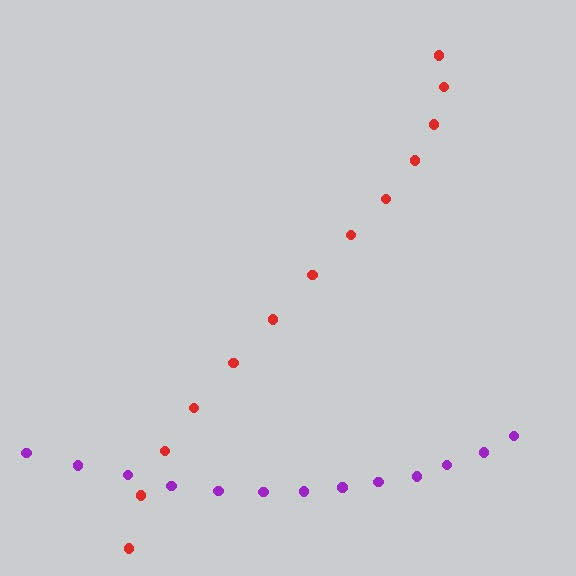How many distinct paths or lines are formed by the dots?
There are 2 distinct paths.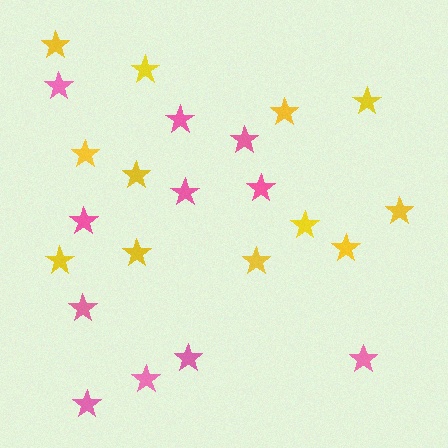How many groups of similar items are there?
There are 2 groups: one group of yellow stars (12) and one group of pink stars (11).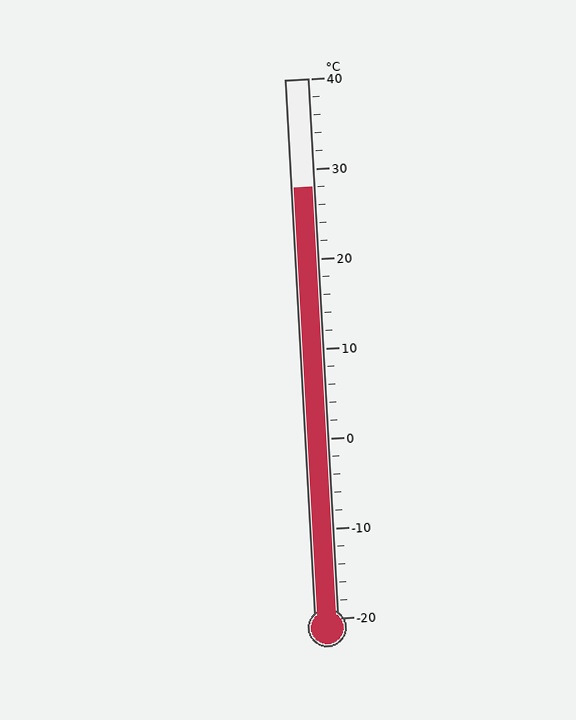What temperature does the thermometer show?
The thermometer shows approximately 28°C.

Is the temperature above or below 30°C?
The temperature is below 30°C.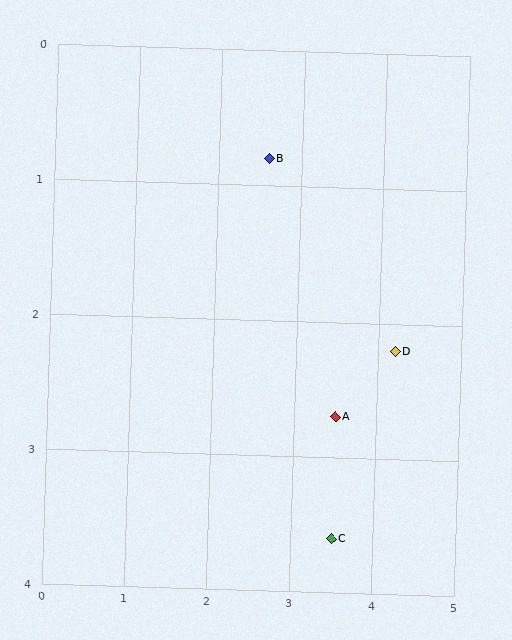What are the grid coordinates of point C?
Point C is at approximately (3.5, 3.6).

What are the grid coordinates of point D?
Point D is at approximately (4.2, 2.2).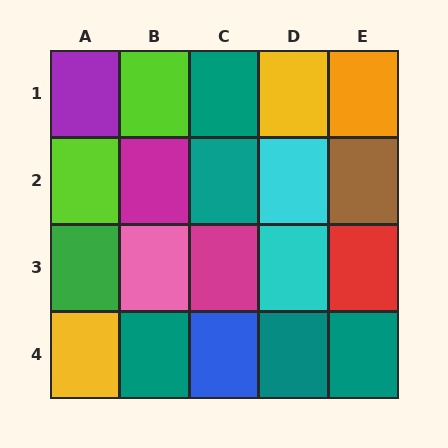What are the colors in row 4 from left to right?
Yellow, teal, blue, teal, teal.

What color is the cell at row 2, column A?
Lime.